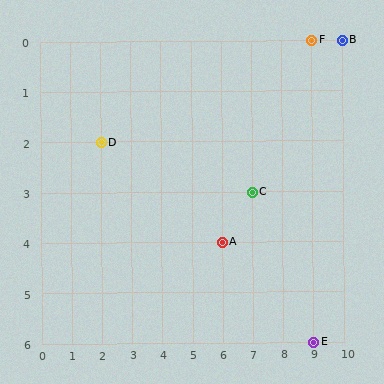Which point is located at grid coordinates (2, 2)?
Point D is at (2, 2).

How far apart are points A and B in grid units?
Points A and B are 4 columns and 4 rows apart (about 5.7 grid units diagonally).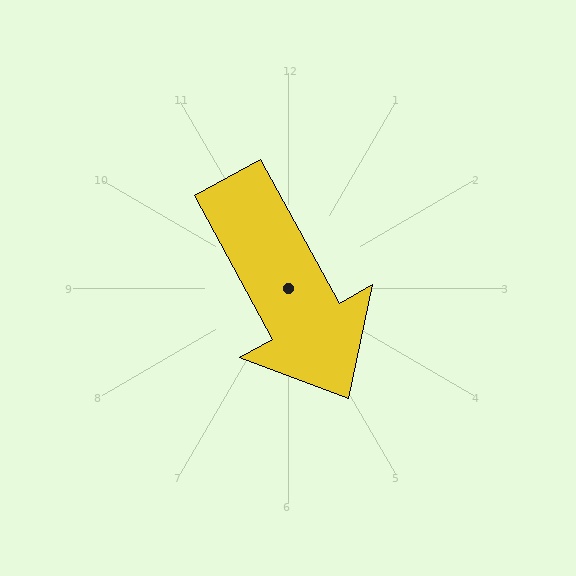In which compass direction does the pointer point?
Southeast.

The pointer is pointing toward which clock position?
Roughly 5 o'clock.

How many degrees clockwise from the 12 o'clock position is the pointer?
Approximately 151 degrees.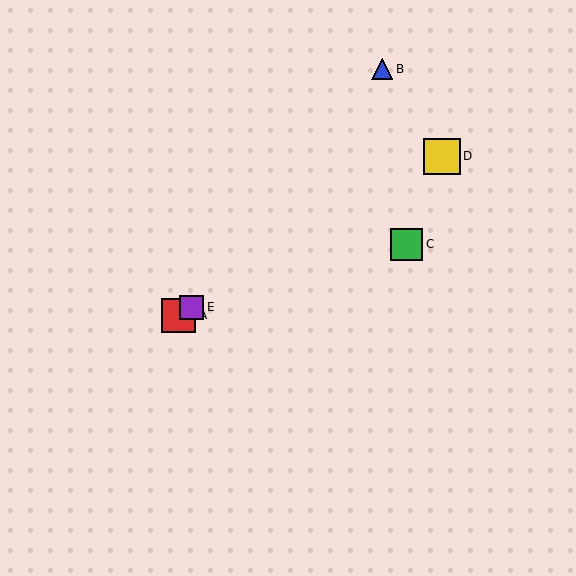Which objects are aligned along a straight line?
Objects A, D, E are aligned along a straight line.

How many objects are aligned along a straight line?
3 objects (A, D, E) are aligned along a straight line.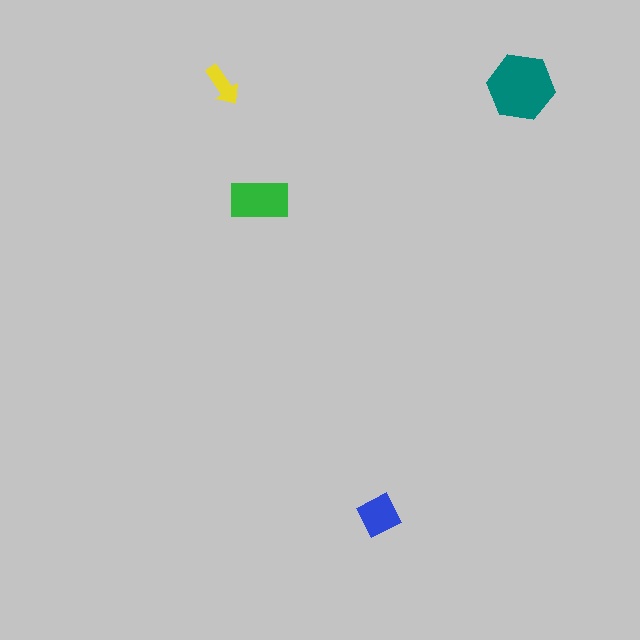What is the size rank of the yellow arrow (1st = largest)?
4th.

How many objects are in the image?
There are 4 objects in the image.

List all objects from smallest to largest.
The yellow arrow, the blue diamond, the green rectangle, the teal hexagon.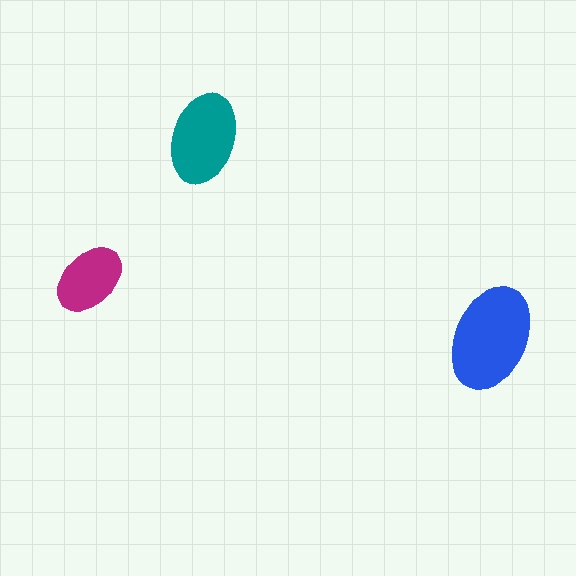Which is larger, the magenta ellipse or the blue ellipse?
The blue one.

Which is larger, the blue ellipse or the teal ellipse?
The blue one.